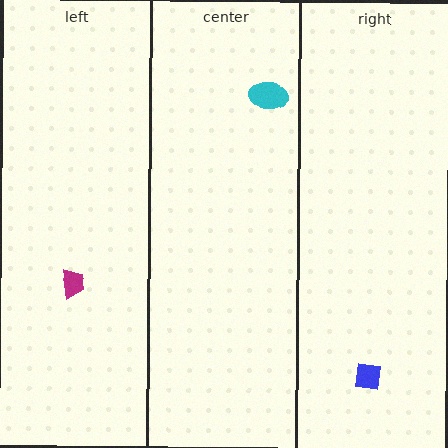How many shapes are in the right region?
1.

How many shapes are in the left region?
1.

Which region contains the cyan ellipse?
The center region.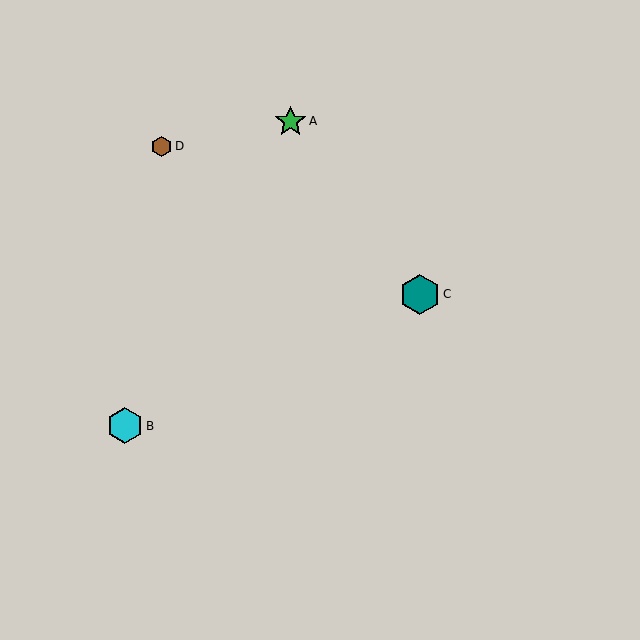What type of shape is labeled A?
Shape A is a green star.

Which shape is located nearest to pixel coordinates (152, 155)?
The brown hexagon (labeled D) at (162, 146) is nearest to that location.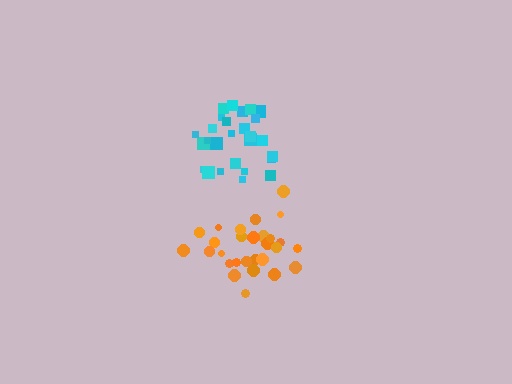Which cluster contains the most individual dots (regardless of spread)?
Orange (28).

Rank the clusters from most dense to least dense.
orange, cyan.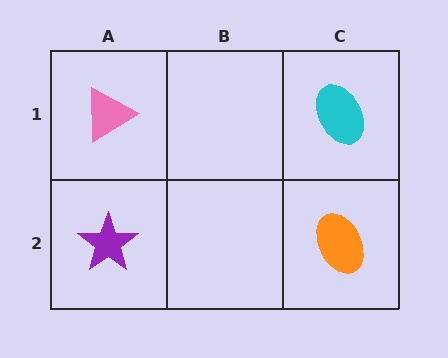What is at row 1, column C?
A cyan ellipse.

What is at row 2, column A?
A purple star.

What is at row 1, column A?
A pink triangle.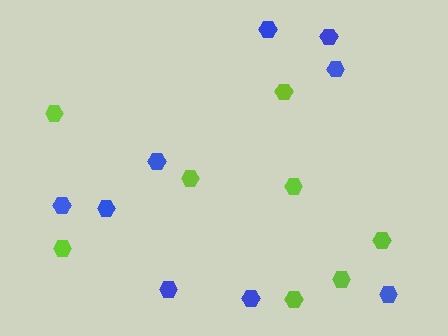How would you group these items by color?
There are 2 groups: one group of blue hexagons (9) and one group of lime hexagons (8).